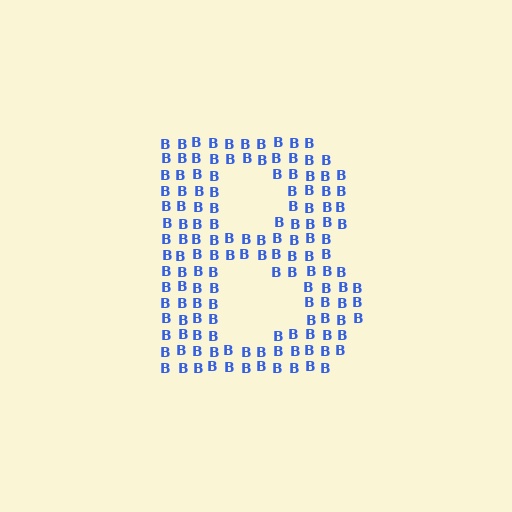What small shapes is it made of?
It is made of small letter B's.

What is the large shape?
The large shape is the letter B.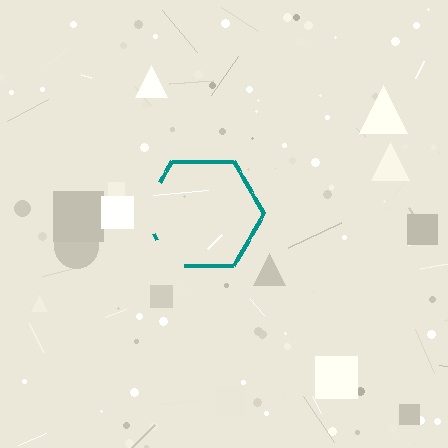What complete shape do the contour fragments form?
The contour fragments form a hexagon.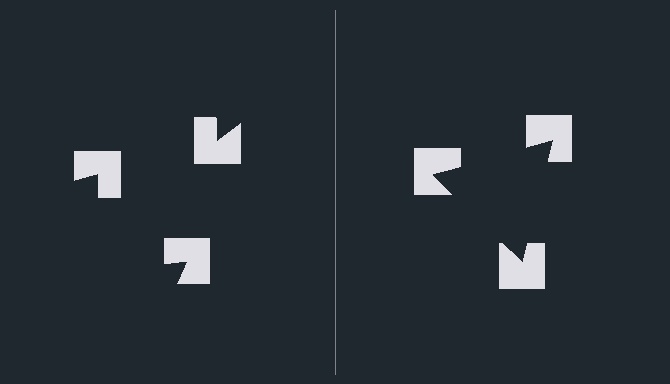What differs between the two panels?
The notched squares are positioned identically on both sides; only the wedge orientations differ. On the right they align to a triangle; on the left they are misaligned.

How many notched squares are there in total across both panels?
6 — 3 on each side.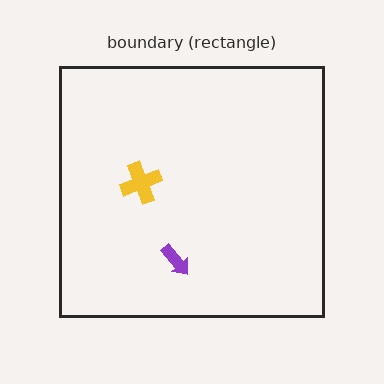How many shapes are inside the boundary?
2 inside, 0 outside.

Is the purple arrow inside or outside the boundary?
Inside.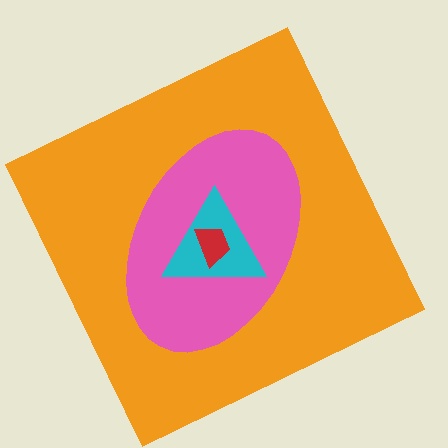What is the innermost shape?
The red trapezoid.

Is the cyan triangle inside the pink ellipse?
Yes.